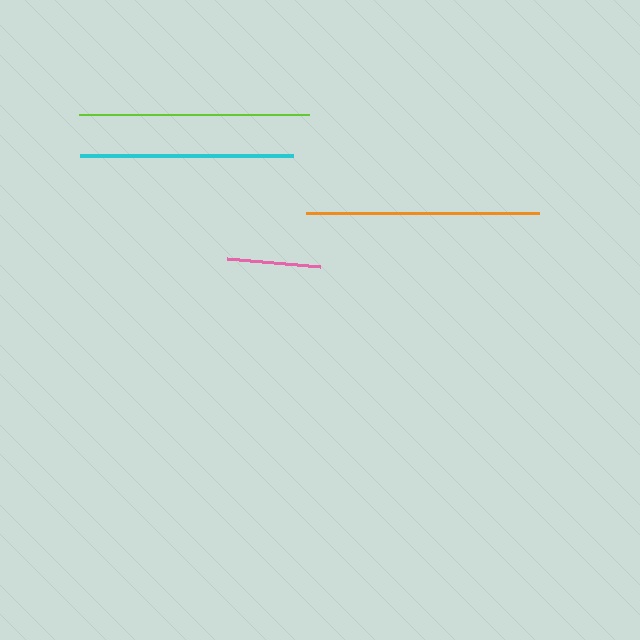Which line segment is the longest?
The orange line is the longest at approximately 233 pixels.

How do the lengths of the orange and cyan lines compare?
The orange and cyan lines are approximately the same length.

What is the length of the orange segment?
The orange segment is approximately 233 pixels long.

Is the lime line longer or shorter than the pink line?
The lime line is longer than the pink line.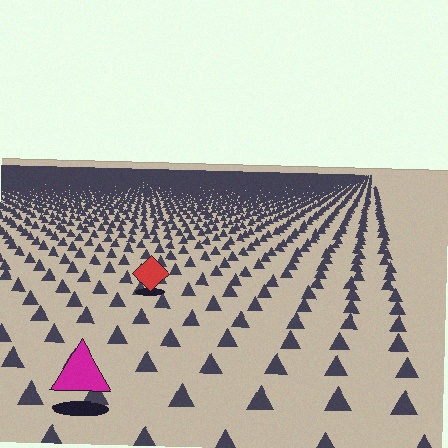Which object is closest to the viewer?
The magenta triangle is closest. The texture marks near it are larger and more spread out.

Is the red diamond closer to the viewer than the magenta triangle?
No. The magenta triangle is closer — you can tell from the texture gradient: the ground texture is coarser near it.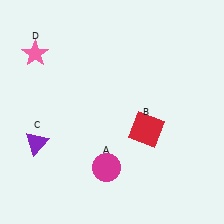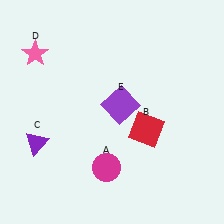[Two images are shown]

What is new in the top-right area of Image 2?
A purple square (E) was added in the top-right area of Image 2.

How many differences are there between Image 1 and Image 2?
There is 1 difference between the two images.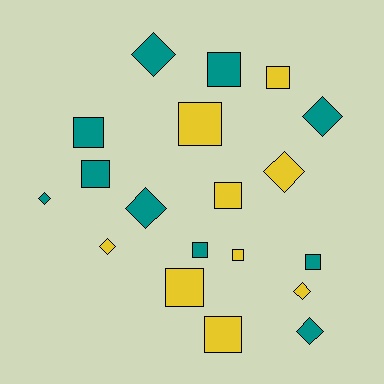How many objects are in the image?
There are 19 objects.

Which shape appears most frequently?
Square, with 11 objects.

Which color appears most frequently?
Teal, with 10 objects.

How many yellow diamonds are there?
There are 3 yellow diamonds.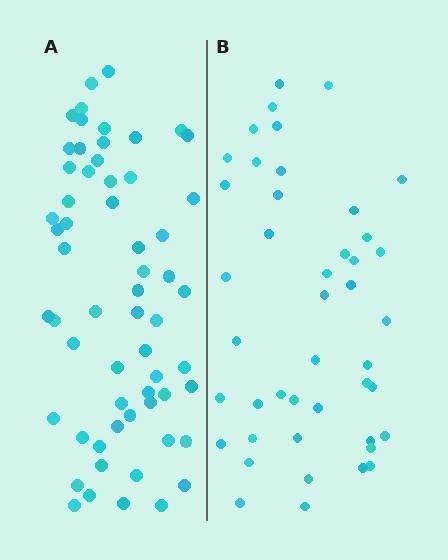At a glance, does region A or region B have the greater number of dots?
Region A (the left region) has more dots.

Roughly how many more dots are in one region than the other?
Region A has approximately 15 more dots than region B.